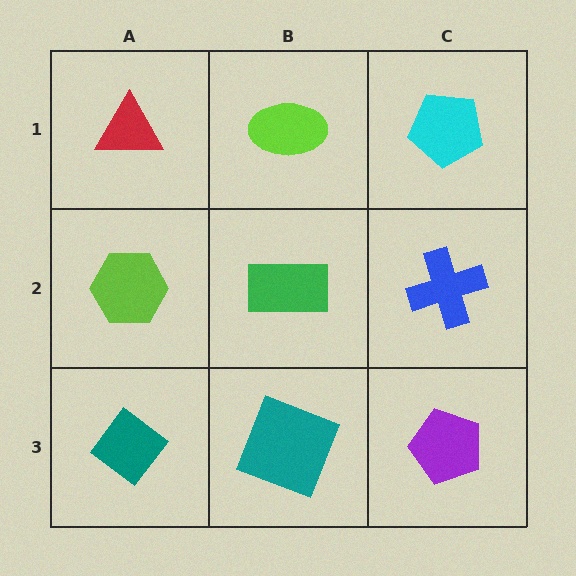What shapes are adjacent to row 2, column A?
A red triangle (row 1, column A), a teal diamond (row 3, column A), a green rectangle (row 2, column B).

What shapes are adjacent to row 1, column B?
A green rectangle (row 2, column B), a red triangle (row 1, column A), a cyan pentagon (row 1, column C).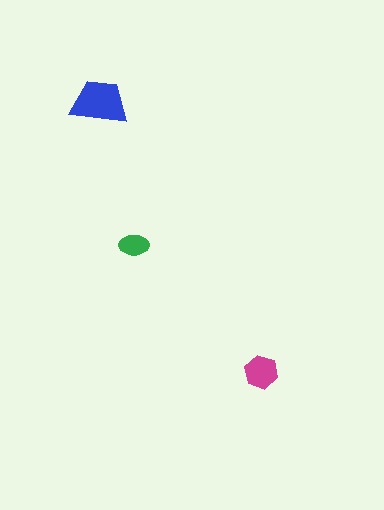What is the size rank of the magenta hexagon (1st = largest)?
2nd.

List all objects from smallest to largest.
The green ellipse, the magenta hexagon, the blue trapezoid.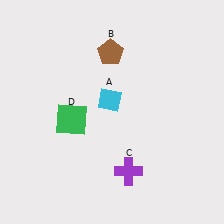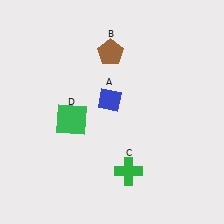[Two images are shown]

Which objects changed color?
A changed from cyan to blue. C changed from purple to green.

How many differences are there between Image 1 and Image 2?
There are 2 differences between the two images.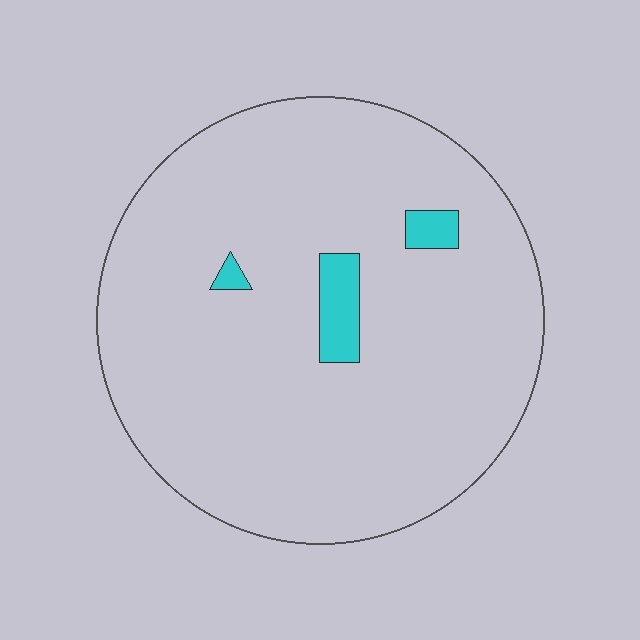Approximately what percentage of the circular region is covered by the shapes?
Approximately 5%.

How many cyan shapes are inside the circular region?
3.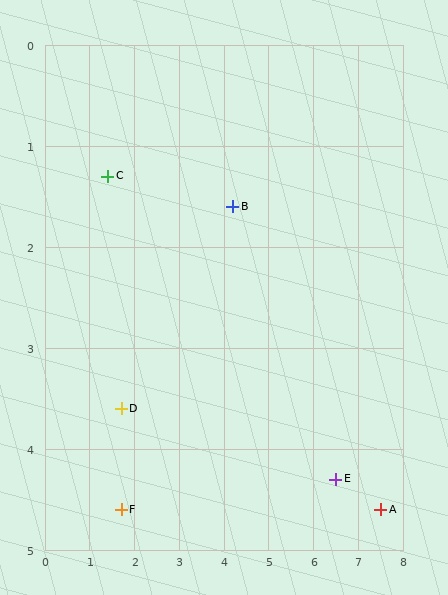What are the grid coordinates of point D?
Point D is at approximately (1.7, 3.6).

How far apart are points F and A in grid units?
Points F and A are about 5.8 grid units apart.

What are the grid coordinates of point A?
Point A is at approximately (7.5, 4.6).